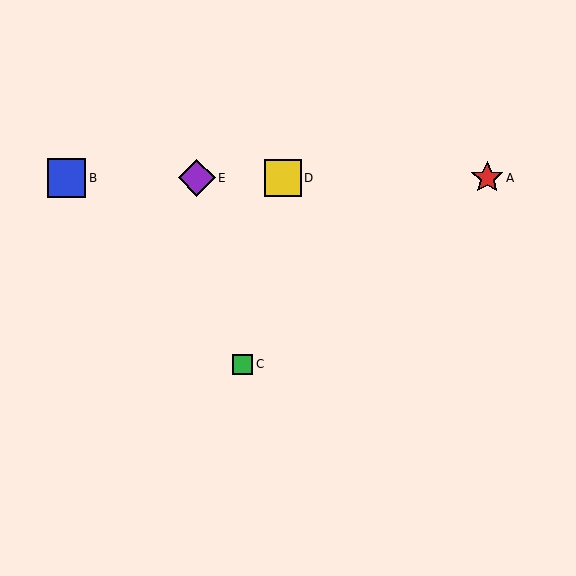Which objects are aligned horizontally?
Objects A, B, D, E are aligned horizontally.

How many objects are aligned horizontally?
4 objects (A, B, D, E) are aligned horizontally.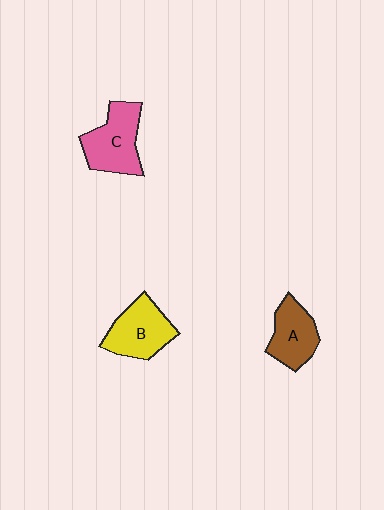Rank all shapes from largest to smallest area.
From largest to smallest: C (pink), B (yellow), A (brown).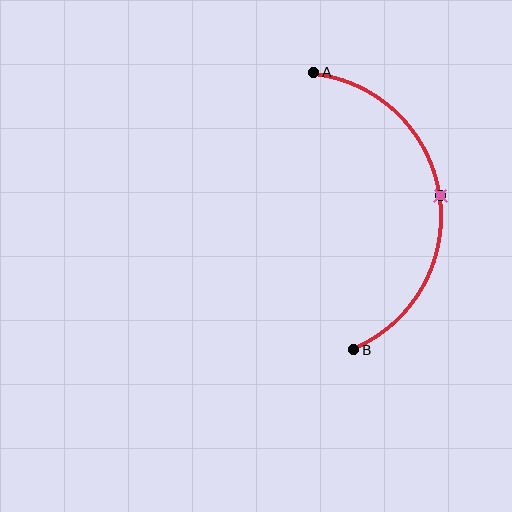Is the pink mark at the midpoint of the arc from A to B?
Yes. The pink mark lies on the arc at equal arc-length from both A and B — it is the arc midpoint.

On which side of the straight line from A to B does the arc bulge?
The arc bulges to the right of the straight line connecting A and B.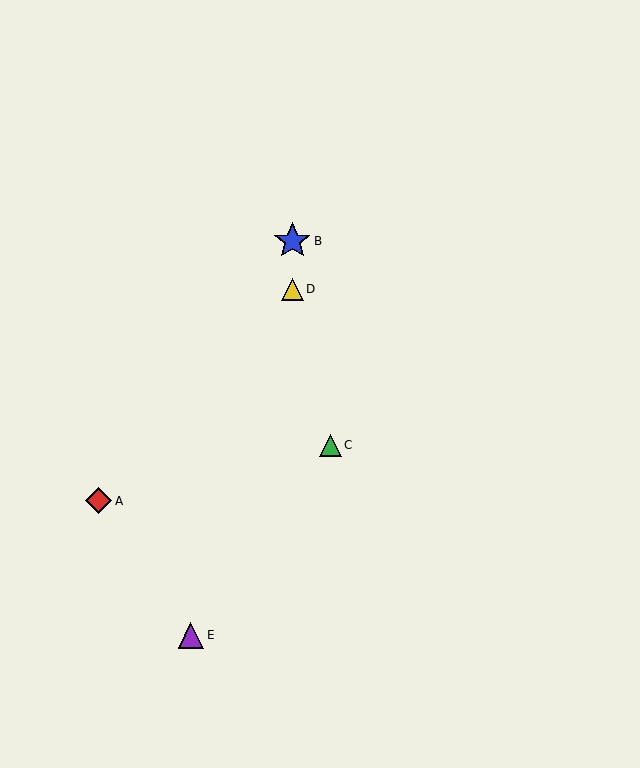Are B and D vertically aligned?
Yes, both are at x≈292.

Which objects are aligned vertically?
Objects B, D are aligned vertically.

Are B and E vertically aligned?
No, B is at x≈292 and E is at x≈191.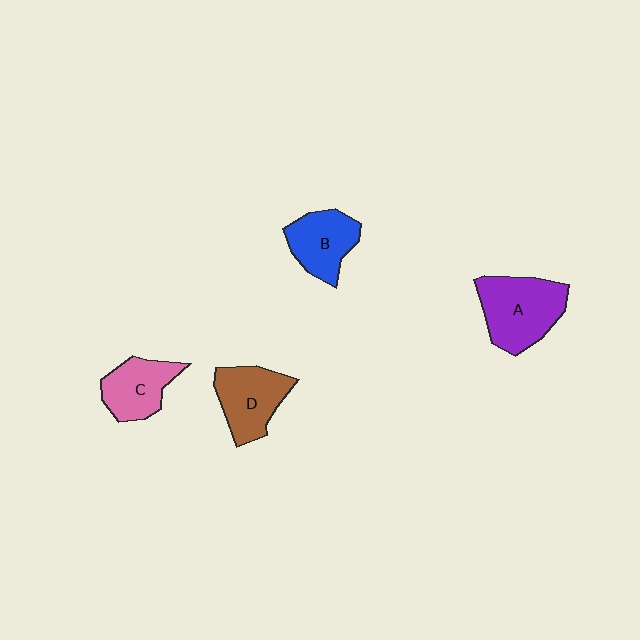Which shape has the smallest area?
Shape C (pink).